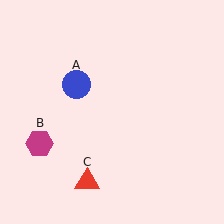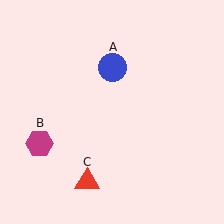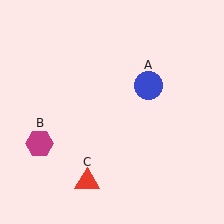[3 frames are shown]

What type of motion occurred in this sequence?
The blue circle (object A) rotated clockwise around the center of the scene.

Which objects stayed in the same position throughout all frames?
Magenta hexagon (object B) and red triangle (object C) remained stationary.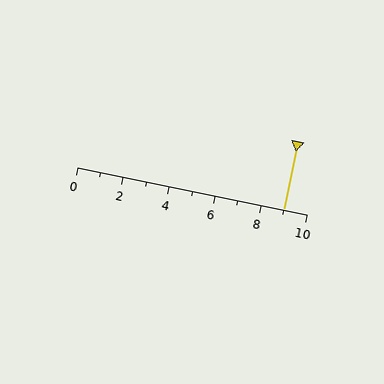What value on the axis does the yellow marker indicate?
The marker indicates approximately 9.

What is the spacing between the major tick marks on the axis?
The major ticks are spaced 2 apart.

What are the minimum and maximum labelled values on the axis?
The axis runs from 0 to 10.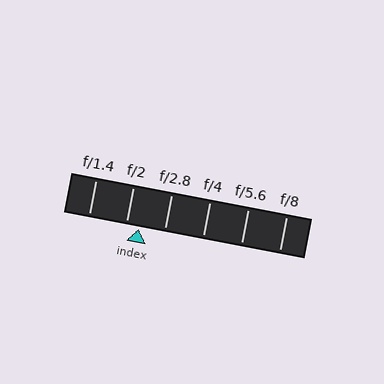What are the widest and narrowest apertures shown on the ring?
The widest aperture shown is f/1.4 and the narrowest is f/8.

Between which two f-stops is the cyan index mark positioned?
The index mark is between f/2 and f/2.8.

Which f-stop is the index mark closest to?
The index mark is closest to f/2.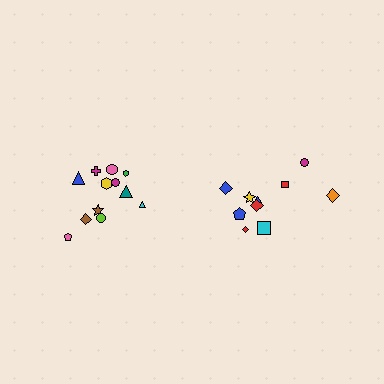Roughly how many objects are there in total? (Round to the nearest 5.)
Roughly 20 objects in total.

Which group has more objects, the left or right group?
The left group.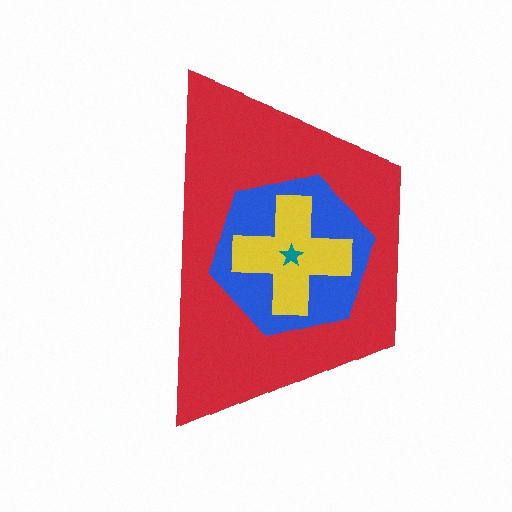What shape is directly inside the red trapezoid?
The blue hexagon.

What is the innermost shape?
The teal star.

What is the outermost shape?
The red trapezoid.